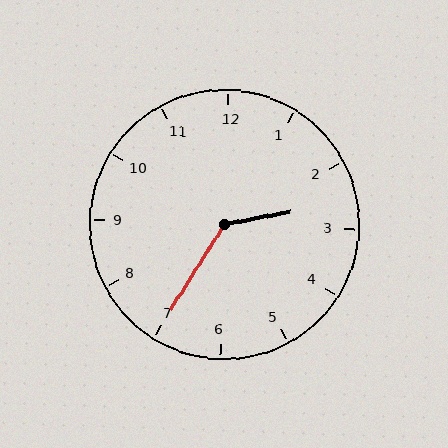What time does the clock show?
2:35.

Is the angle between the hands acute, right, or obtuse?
It is obtuse.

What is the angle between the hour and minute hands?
Approximately 132 degrees.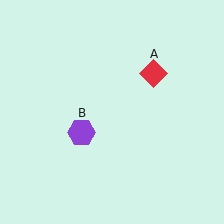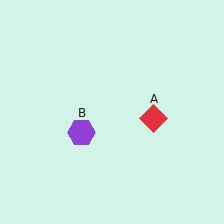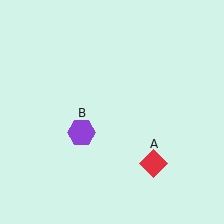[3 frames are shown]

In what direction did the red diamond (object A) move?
The red diamond (object A) moved down.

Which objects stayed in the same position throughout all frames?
Purple hexagon (object B) remained stationary.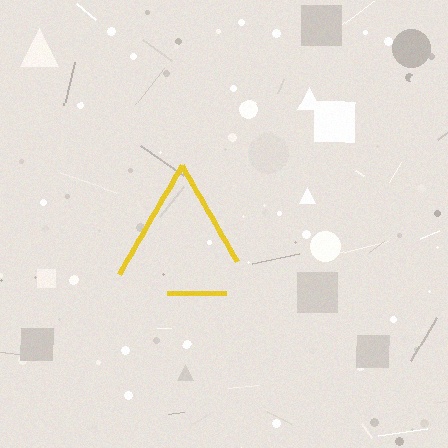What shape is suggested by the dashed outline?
The dashed outline suggests a triangle.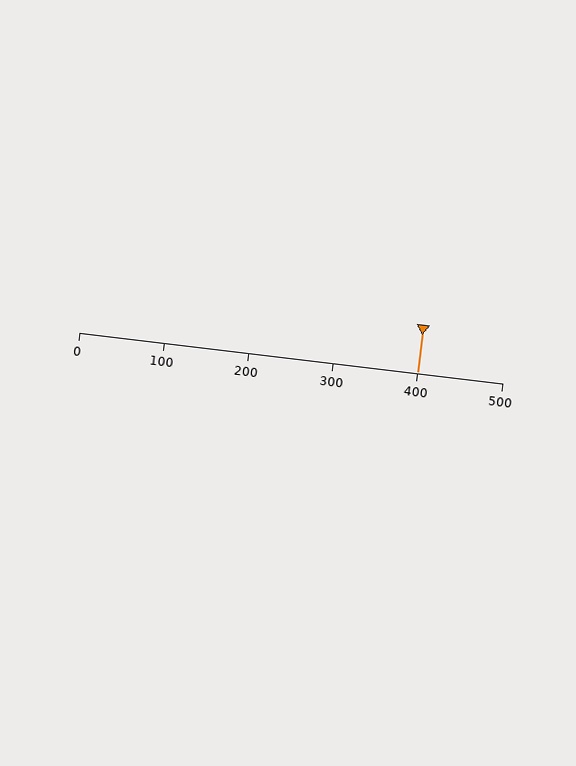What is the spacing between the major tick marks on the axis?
The major ticks are spaced 100 apart.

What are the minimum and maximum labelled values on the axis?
The axis runs from 0 to 500.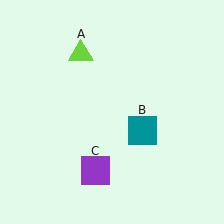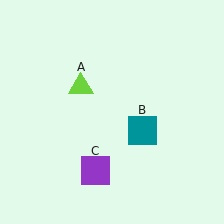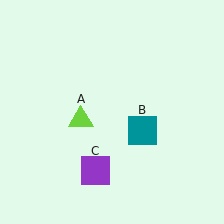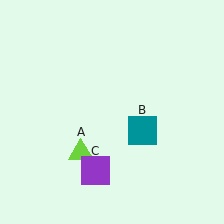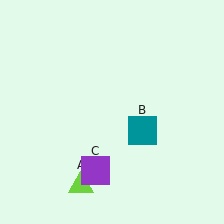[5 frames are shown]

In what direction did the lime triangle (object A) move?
The lime triangle (object A) moved down.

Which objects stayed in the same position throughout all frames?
Teal square (object B) and purple square (object C) remained stationary.